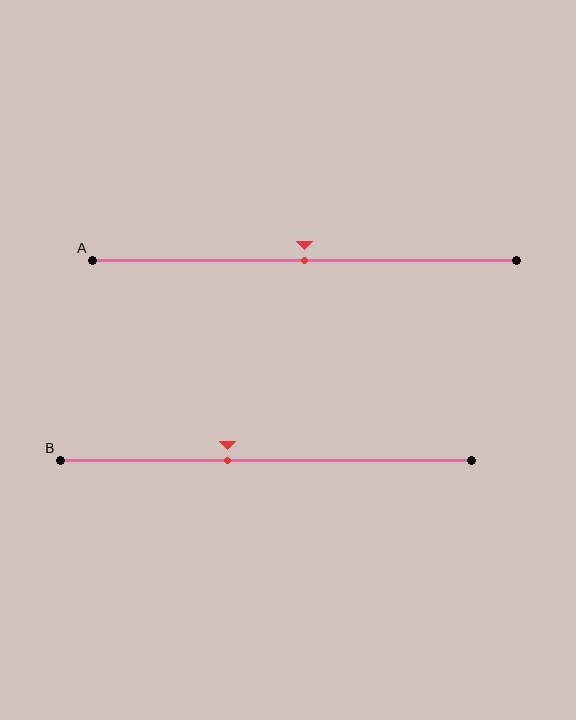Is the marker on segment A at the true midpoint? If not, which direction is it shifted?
Yes, the marker on segment A is at the true midpoint.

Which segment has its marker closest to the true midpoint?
Segment A has its marker closest to the true midpoint.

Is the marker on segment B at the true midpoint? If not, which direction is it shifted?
No, the marker on segment B is shifted to the left by about 9% of the segment length.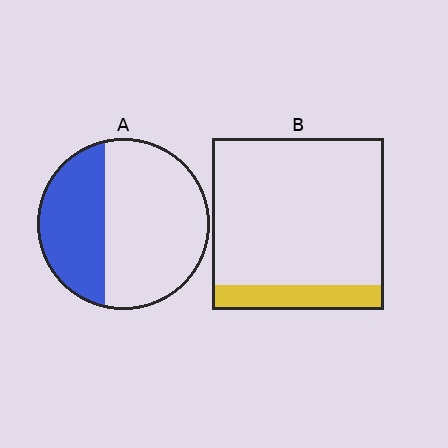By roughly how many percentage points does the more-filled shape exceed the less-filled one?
By roughly 20 percentage points (A over B).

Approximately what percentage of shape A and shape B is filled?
A is approximately 35% and B is approximately 15%.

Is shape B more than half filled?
No.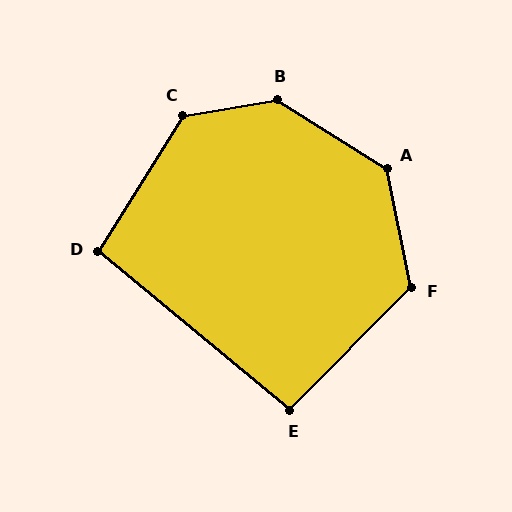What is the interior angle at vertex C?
Approximately 132 degrees (obtuse).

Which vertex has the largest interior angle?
B, at approximately 138 degrees.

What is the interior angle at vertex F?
Approximately 124 degrees (obtuse).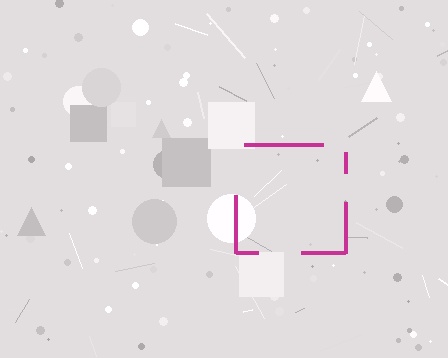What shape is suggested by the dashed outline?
The dashed outline suggests a square.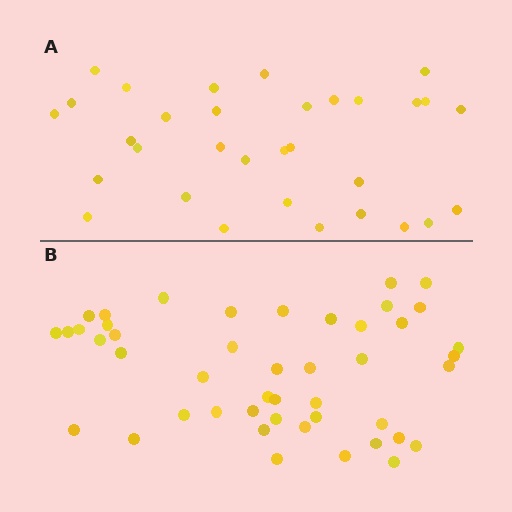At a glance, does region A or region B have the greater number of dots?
Region B (the bottom region) has more dots.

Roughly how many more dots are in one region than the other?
Region B has approximately 15 more dots than region A.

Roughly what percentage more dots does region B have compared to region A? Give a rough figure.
About 45% more.